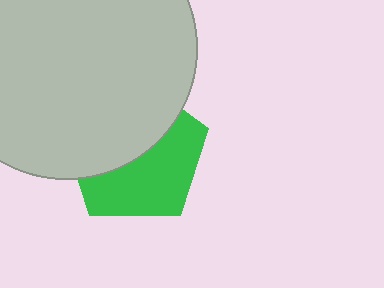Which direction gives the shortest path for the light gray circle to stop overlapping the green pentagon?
Moving up gives the shortest separation.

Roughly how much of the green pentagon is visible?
About half of it is visible (roughly 50%).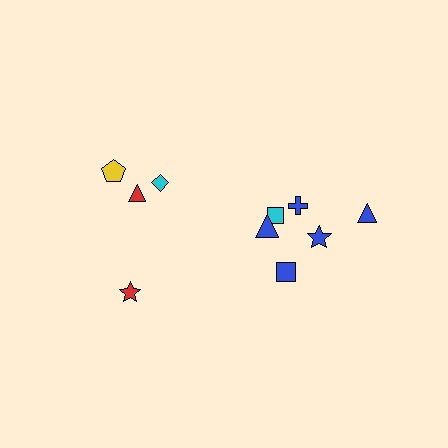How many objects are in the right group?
There are 6 objects.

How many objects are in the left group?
There are 4 objects.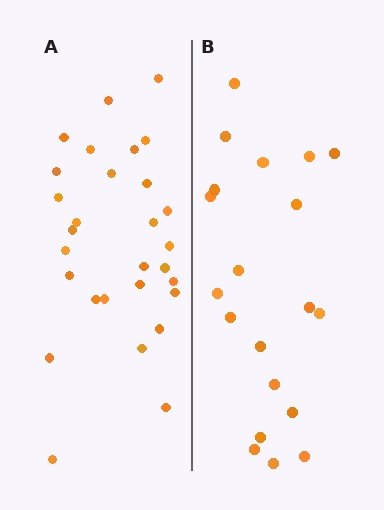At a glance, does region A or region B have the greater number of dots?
Region A (the left region) has more dots.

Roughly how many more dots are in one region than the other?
Region A has roughly 8 or so more dots than region B.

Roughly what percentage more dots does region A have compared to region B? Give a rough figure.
About 45% more.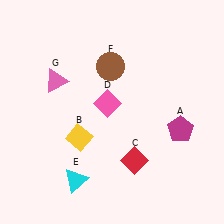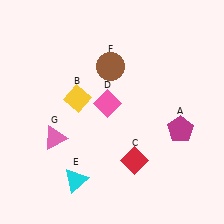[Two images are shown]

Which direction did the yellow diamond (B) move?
The yellow diamond (B) moved up.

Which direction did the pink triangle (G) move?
The pink triangle (G) moved down.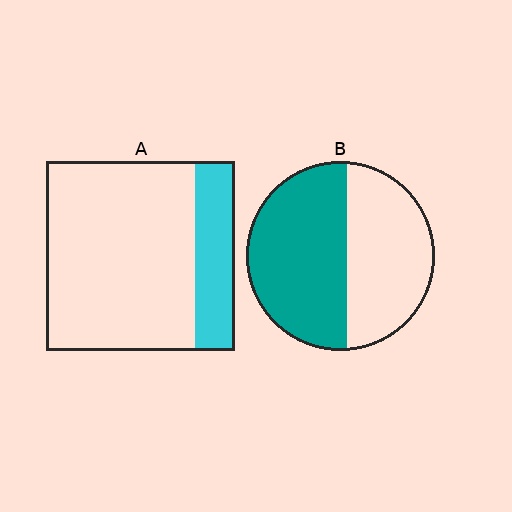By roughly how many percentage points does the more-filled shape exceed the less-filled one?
By roughly 35 percentage points (B over A).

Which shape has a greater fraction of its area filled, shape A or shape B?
Shape B.